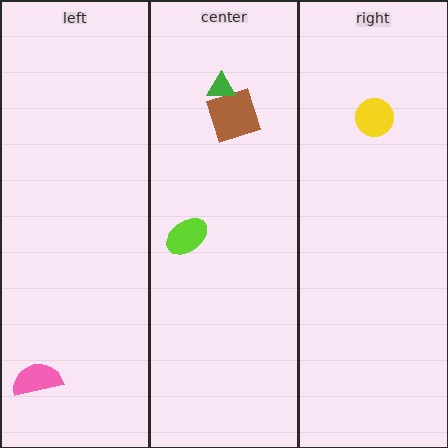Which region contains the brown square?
The center region.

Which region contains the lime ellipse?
The center region.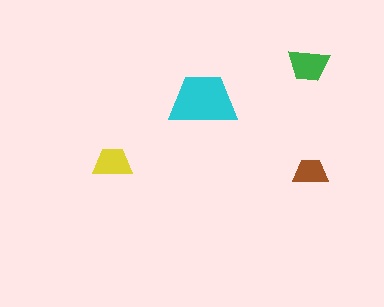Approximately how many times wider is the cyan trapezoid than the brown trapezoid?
About 2 times wider.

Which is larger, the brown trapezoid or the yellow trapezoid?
The yellow one.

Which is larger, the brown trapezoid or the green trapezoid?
The green one.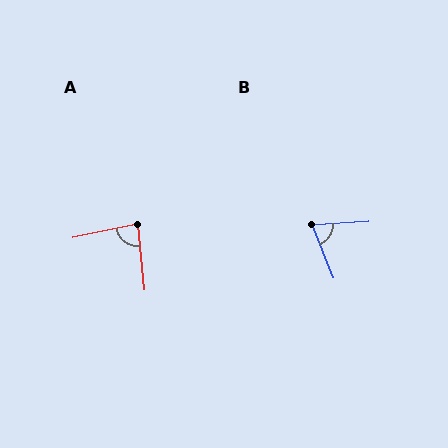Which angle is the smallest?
B, at approximately 72 degrees.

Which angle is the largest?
A, at approximately 84 degrees.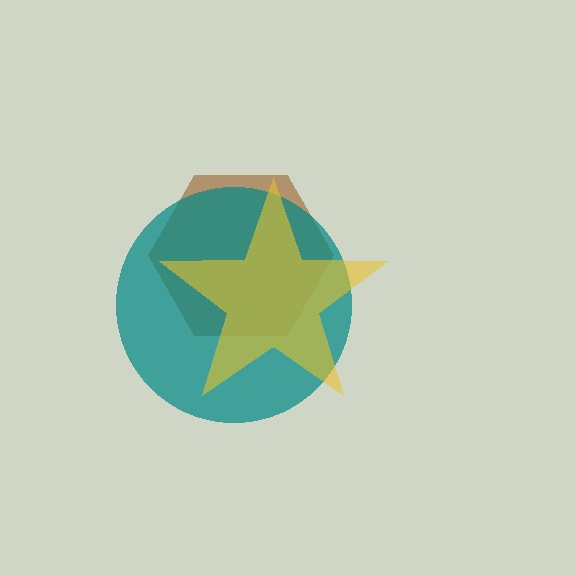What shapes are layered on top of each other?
The layered shapes are: a brown hexagon, a teal circle, a yellow star.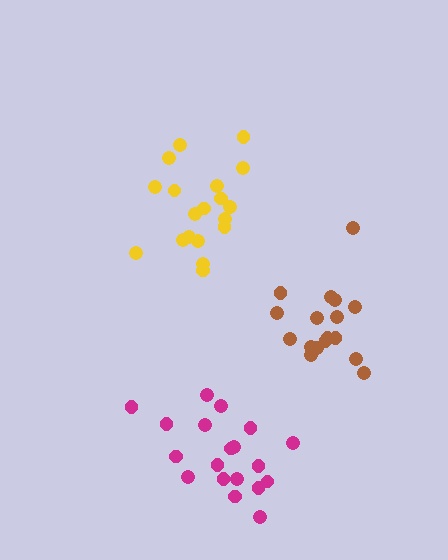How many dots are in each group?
Group 1: 19 dots, Group 2: 19 dots, Group 3: 17 dots (55 total).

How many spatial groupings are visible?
There are 3 spatial groupings.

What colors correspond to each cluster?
The clusters are colored: magenta, yellow, brown.